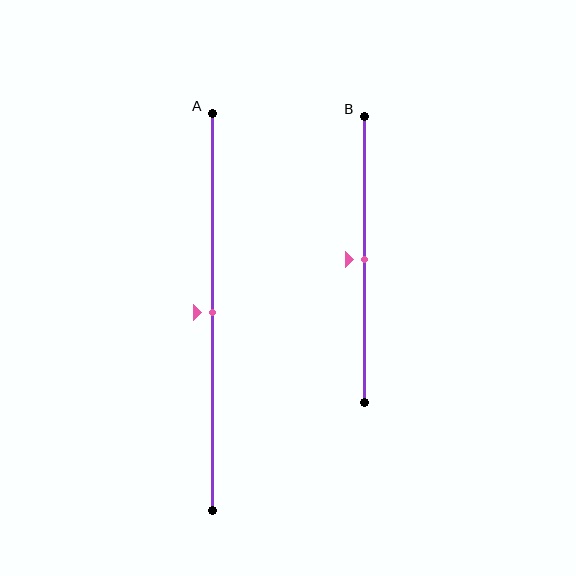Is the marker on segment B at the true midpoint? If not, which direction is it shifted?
Yes, the marker on segment B is at the true midpoint.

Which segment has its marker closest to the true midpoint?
Segment A has its marker closest to the true midpoint.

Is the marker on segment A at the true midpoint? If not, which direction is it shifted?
Yes, the marker on segment A is at the true midpoint.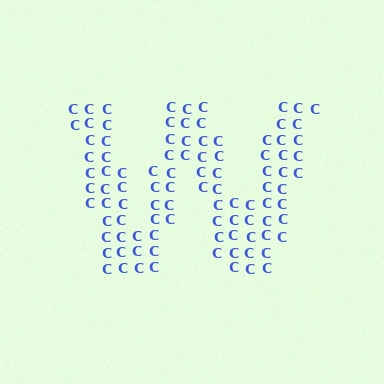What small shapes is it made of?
It is made of small letter C's.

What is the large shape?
The large shape is the letter W.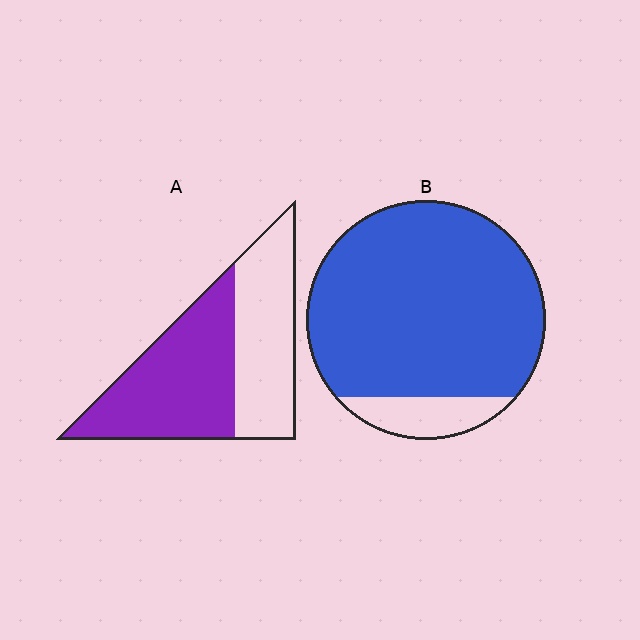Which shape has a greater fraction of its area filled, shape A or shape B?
Shape B.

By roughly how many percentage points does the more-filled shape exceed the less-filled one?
By roughly 30 percentage points (B over A).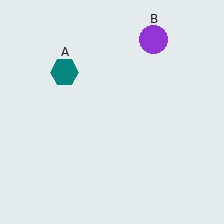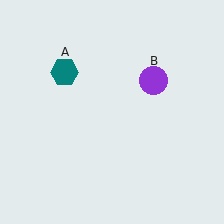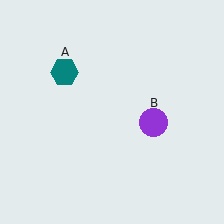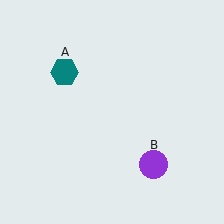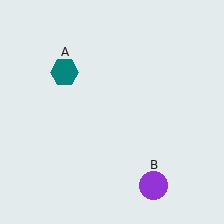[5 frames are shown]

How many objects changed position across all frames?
1 object changed position: purple circle (object B).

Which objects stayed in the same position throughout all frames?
Teal hexagon (object A) remained stationary.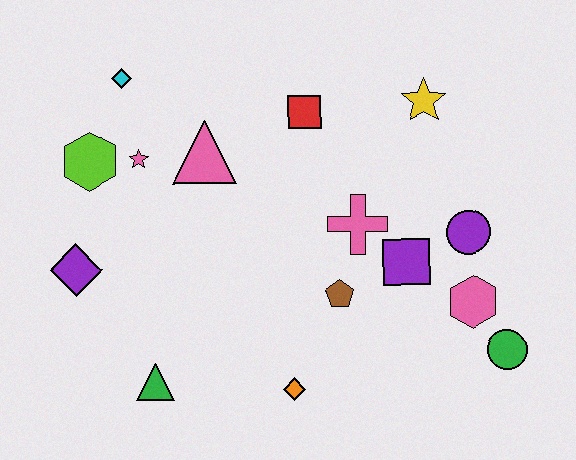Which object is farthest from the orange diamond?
The cyan diamond is farthest from the orange diamond.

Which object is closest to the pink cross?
The purple square is closest to the pink cross.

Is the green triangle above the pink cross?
No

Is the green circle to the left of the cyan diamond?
No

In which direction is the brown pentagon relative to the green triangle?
The brown pentagon is to the right of the green triangle.